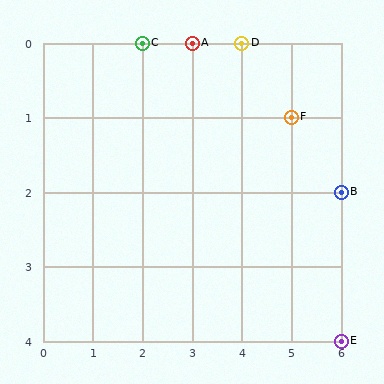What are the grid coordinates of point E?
Point E is at grid coordinates (6, 4).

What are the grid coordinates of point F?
Point F is at grid coordinates (5, 1).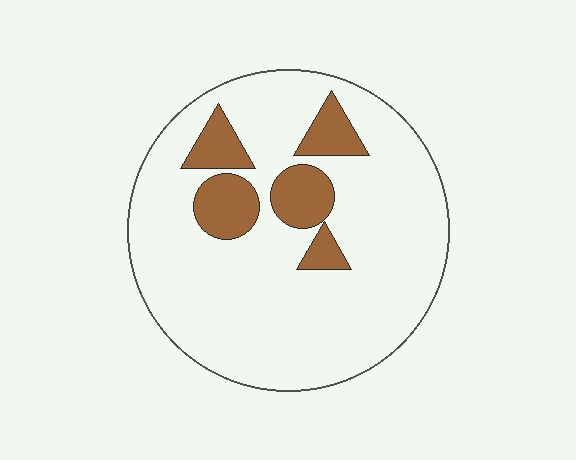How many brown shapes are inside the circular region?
5.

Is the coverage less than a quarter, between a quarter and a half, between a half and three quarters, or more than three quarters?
Less than a quarter.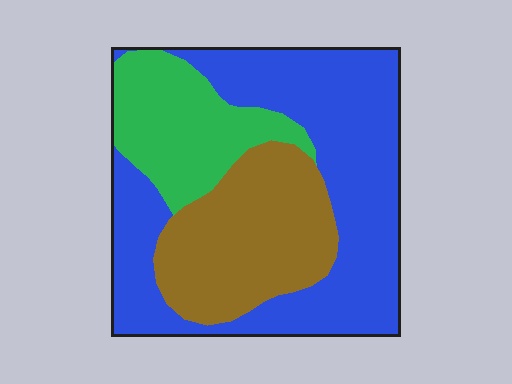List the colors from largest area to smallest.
From largest to smallest: blue, brown, green.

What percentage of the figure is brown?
Brown takes up between a sixth and a third of the figure.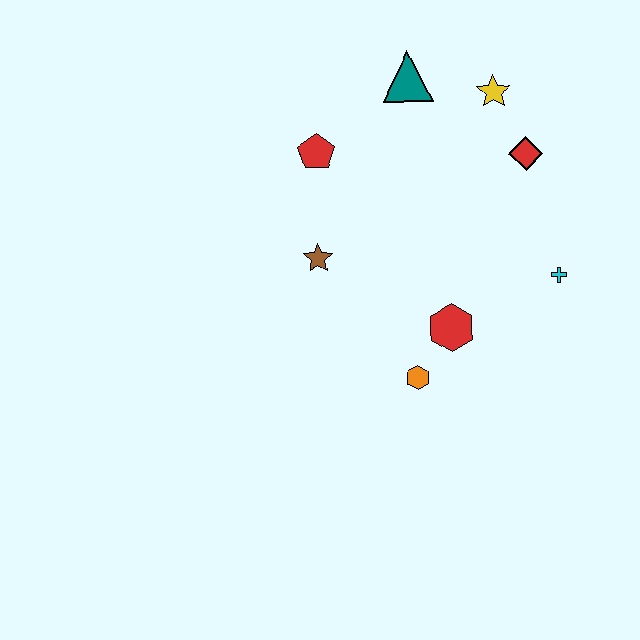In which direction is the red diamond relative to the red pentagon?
The red diamond is to the right of the red pentagon.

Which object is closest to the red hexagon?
The orange hexagon is closest to the red hexagon.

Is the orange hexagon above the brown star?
No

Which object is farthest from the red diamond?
The orange hexagon is farthest from the red diamond.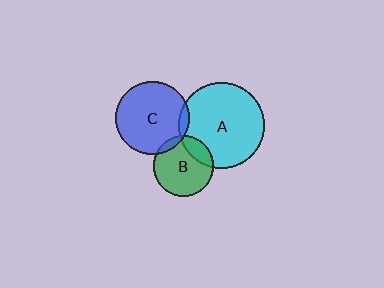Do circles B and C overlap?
Yes.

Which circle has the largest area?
Circle A (cyan).